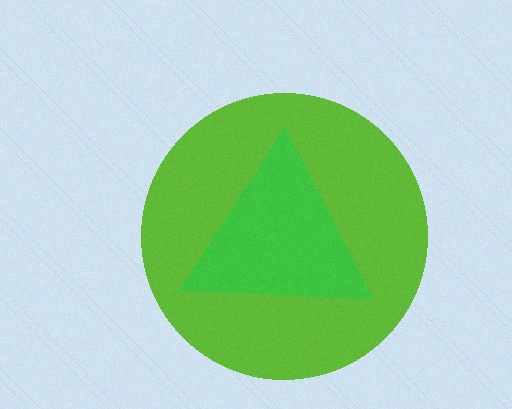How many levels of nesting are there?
2.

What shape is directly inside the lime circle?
The green triangle.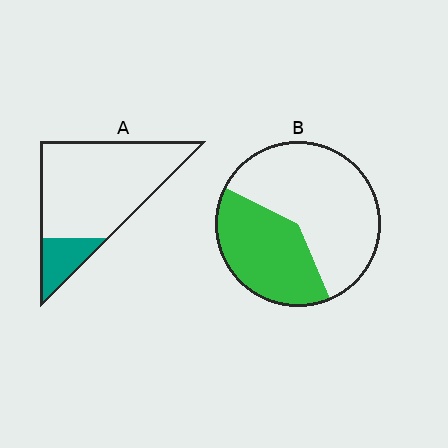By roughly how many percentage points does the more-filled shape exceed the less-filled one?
By roughly 20 percentage points (B over A).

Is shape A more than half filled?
No.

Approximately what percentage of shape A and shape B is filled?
A is approximately 15% and B is approximately 40%.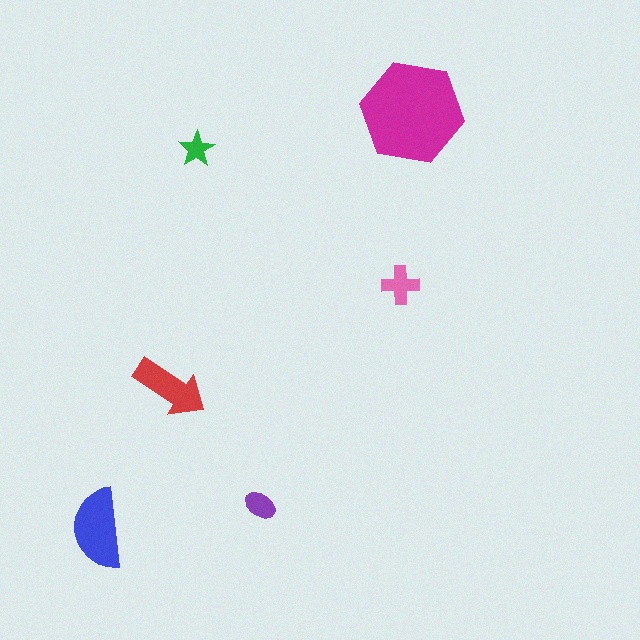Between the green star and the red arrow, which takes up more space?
The red arrow.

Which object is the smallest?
The green star.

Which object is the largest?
The magenta hexagon.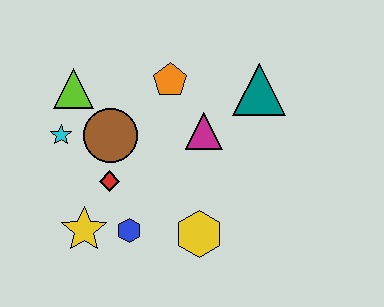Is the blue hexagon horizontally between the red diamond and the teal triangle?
Yes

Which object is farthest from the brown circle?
The teal triangle is farthest from the brown circle.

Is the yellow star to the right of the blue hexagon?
No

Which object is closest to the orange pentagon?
The magenta triangle is closest to the orange pentagon.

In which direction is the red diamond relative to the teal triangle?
The red diamond is to the left of the teal triangle.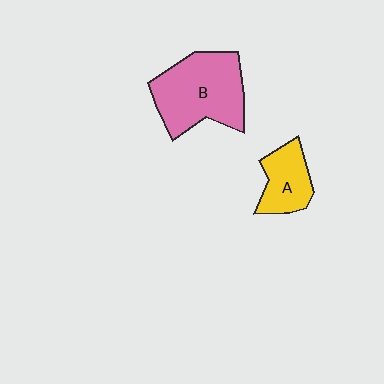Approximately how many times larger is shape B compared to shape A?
Approximately 2.0 times.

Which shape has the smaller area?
Shape A (yellow).